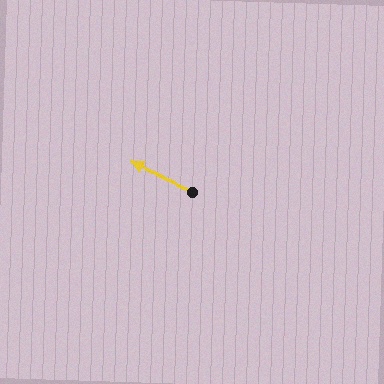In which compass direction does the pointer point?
Northwest.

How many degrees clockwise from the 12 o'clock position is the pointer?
Approximately 295 degrees.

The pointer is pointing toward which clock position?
Roughly 10 o'clock.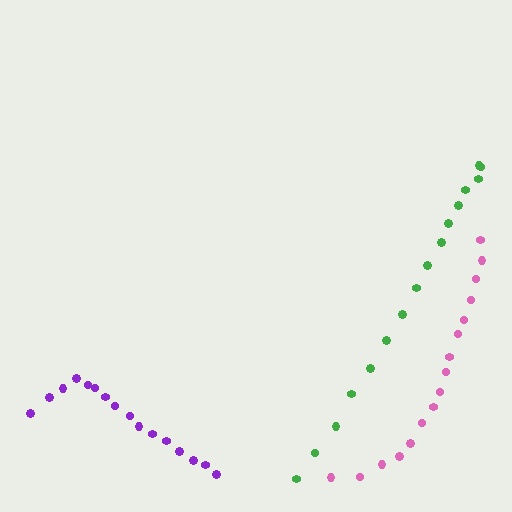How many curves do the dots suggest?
There are 3 distinct paths.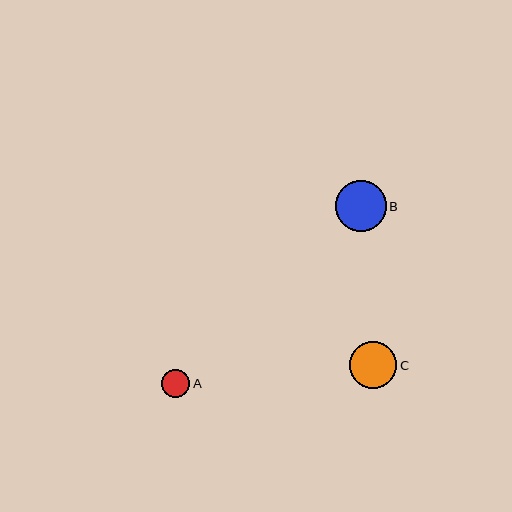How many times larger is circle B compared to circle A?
Circle B is approximately 1.8 times the size of circle A.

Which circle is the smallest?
Circle A is the smallest with a size of approximately 29 pixels.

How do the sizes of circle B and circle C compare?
Circle B and circle C are approximately the same size.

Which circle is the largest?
Circle B is the largest with a size of approximately 51 pixels.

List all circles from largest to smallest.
From largest to smallest: B, C, A.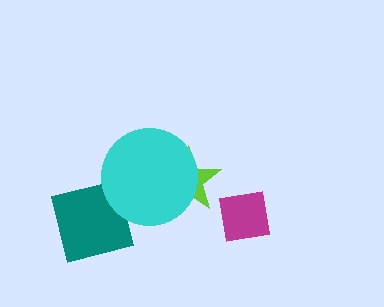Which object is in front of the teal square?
The cyan circle is in front of the teal square.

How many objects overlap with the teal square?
1 object overlaps with the teal square.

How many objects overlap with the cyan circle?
2 objects overlap with the cyan circle.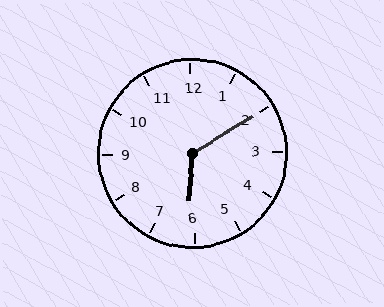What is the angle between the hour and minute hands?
Approximately 125 degrees.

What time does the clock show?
6:10.